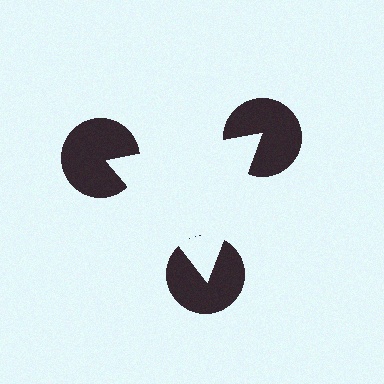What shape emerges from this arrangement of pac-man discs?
An illusory triangle — its edges are inferred from the aligned wedge cuts in the pac-man discs, not physically drawn.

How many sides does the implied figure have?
3 sides.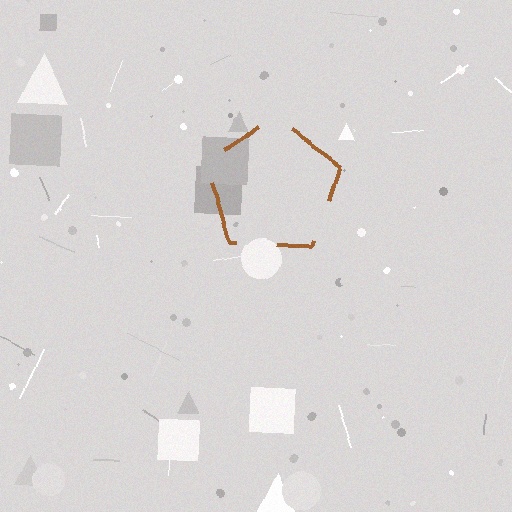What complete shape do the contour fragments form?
The contour fragments form a pentagon.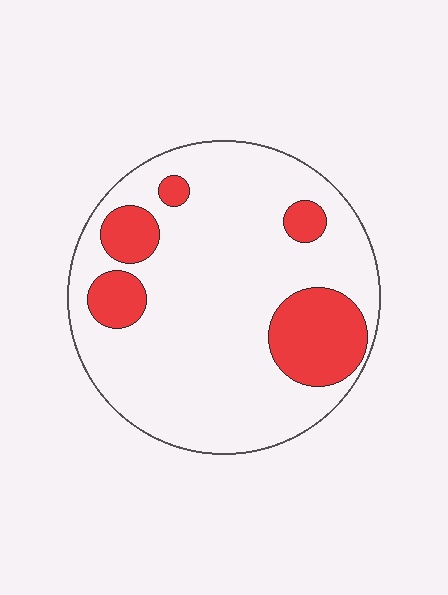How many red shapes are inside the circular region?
5.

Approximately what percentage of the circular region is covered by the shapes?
Approximately 20%.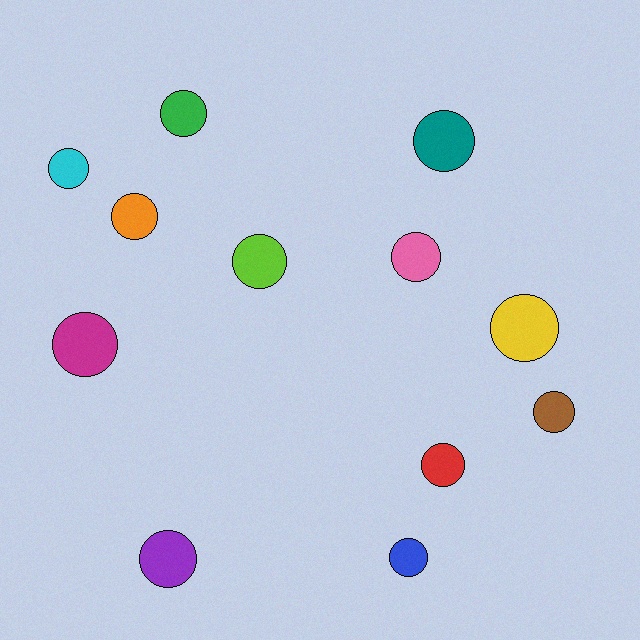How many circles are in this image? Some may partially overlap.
There are 12 circles.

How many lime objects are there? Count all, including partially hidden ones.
There is 1 lime object.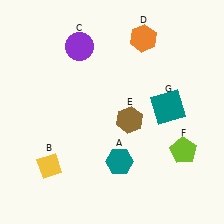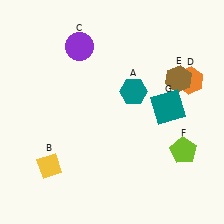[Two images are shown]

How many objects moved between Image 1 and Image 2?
3 objects moved between the two images.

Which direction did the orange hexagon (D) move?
The orange hexagon (D) moved right.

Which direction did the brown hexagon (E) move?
The brown hexagon (E) moved right.